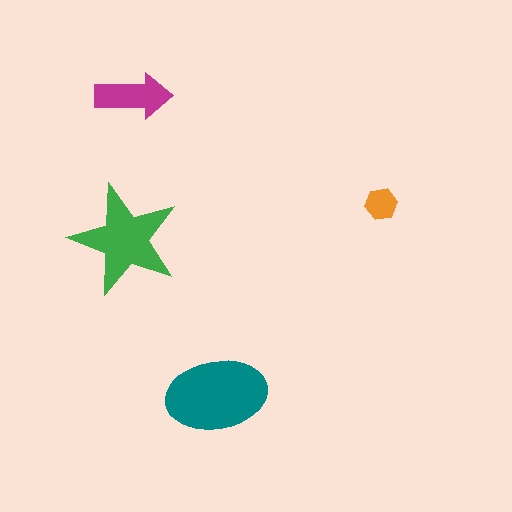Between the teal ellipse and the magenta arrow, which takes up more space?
The teal ellipse.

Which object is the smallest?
The orange hexagon.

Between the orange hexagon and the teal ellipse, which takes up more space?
The teal ellipse.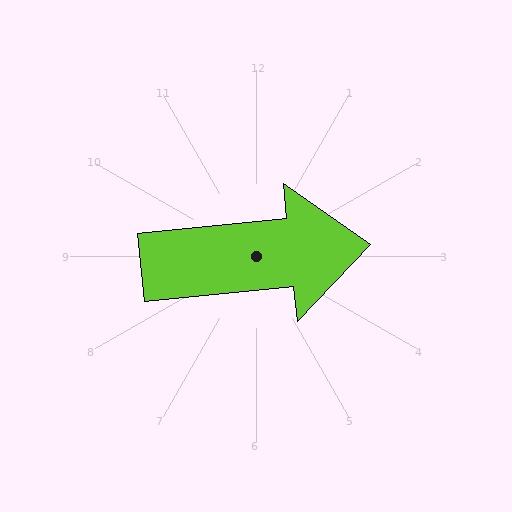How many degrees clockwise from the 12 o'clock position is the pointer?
Approximately 84 degrees.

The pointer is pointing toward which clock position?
Roughly 3 o'clock.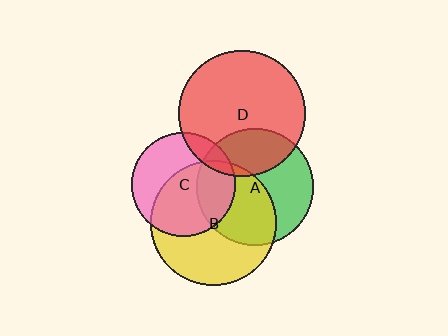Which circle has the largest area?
Circle D (red).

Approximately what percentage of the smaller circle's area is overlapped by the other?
Approximately 30%.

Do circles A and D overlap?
Yes.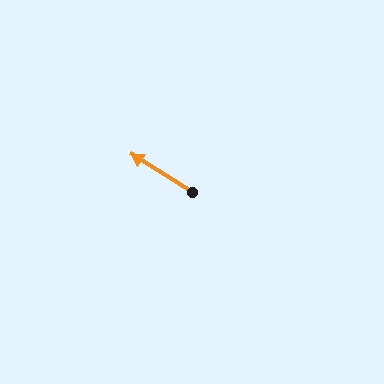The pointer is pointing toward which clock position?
Roughly 10 o'clock.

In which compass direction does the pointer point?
Northwest.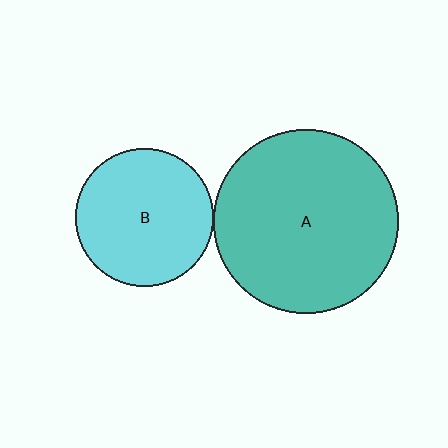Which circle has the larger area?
Circle A (teal).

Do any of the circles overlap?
No, none of the circles overlap.